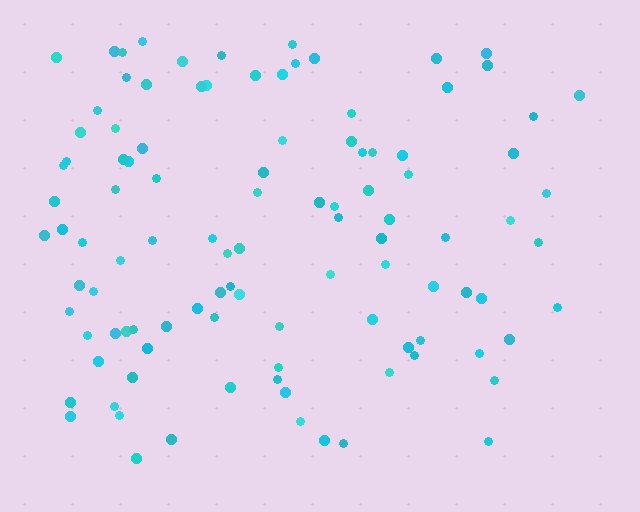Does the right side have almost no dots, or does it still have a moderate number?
Still a moderate number, just noticeably fewer than the left.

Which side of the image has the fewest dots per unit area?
The right.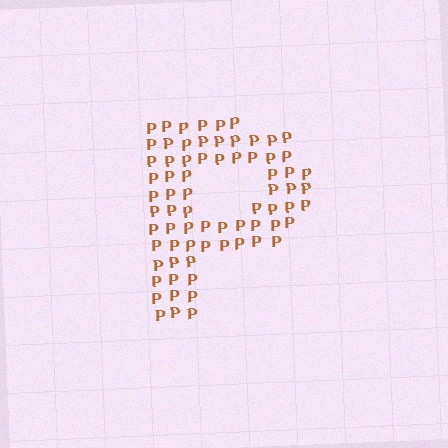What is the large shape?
The large shape is the letter P.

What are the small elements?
The small elements are letter P's.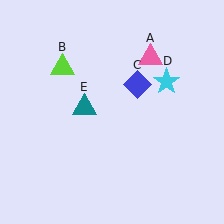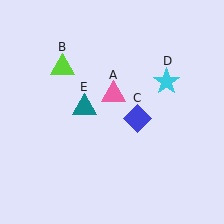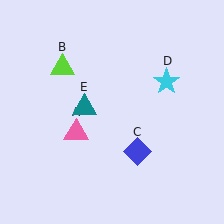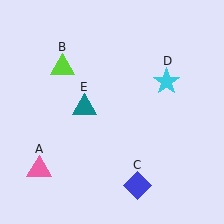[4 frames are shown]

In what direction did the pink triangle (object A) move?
The pink triangle (object A) moved down and to the left.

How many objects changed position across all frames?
2 objects changed position: pink triangle (object A), blue diamond (object C).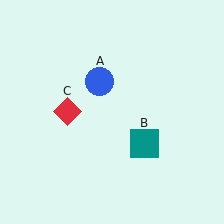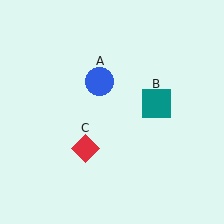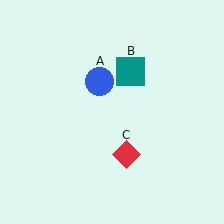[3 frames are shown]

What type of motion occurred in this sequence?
The teal square (object B), red diamond (object C) rotated counterclockwise around the center of the scene.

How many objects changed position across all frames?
2 objects changed position: teal square (object B), red diamond (object C).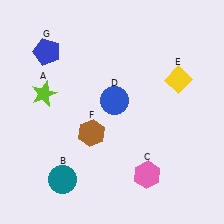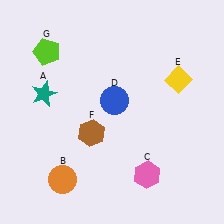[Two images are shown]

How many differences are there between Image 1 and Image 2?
There are 3 differences between the two images.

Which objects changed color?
A changed from lime to teal. B changed from teal to orange. G changed from blue to lime.